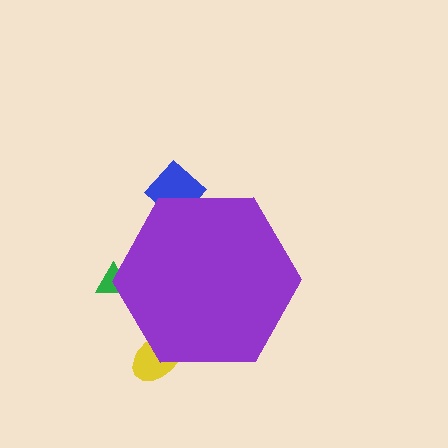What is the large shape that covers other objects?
A purple hexagon.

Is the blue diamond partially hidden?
Yes, the blue diamond is partially hidden behind the purple hexagon.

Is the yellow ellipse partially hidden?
Yes, the yellow ellipse is partially hidden behind the purple hexagon.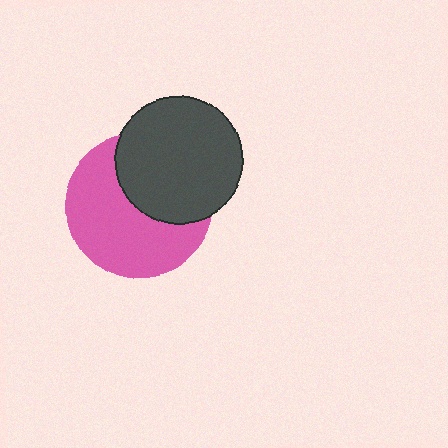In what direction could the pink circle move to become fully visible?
The pink circle could move toward the lower-left. That would shift it out from behind the dark gray circle entirely.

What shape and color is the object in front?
The object in front is a dark gray circle.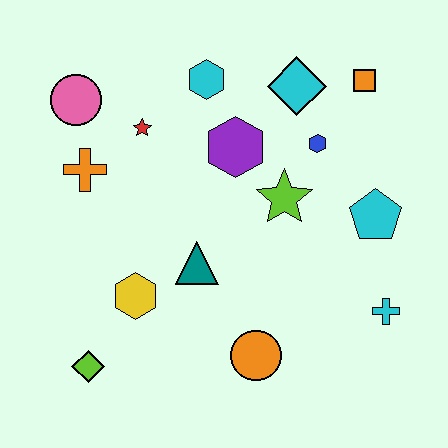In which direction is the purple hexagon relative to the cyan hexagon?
The purple hexagon is below the cyan hexagon.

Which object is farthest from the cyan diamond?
The lime diamond is farthest from the cyan diamond.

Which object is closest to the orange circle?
The teal triangle is closest to the orange circle.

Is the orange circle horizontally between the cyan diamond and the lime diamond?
Yes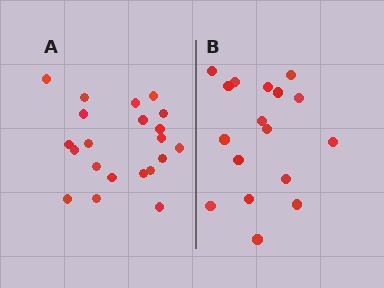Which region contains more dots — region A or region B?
Region A (the left region) has more dots.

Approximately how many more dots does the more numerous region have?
Region A has about 4 more dots than region B.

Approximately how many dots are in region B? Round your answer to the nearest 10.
About 20 dots. (The exact count is 17, which rounds to 20.)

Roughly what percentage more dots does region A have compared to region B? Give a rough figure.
About 25% more.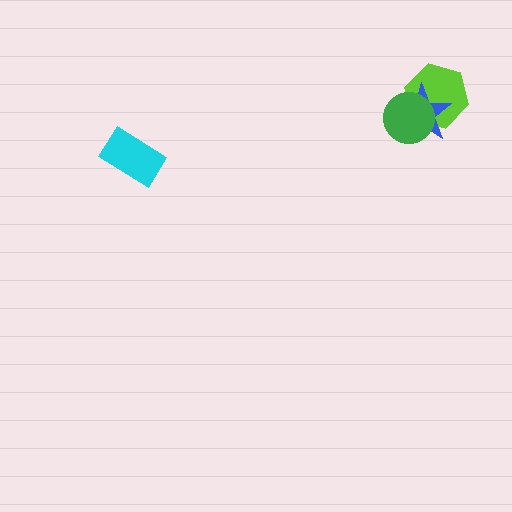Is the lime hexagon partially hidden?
Yes, it is partially covered by another shape.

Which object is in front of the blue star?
The green circle is in front of the blue star.